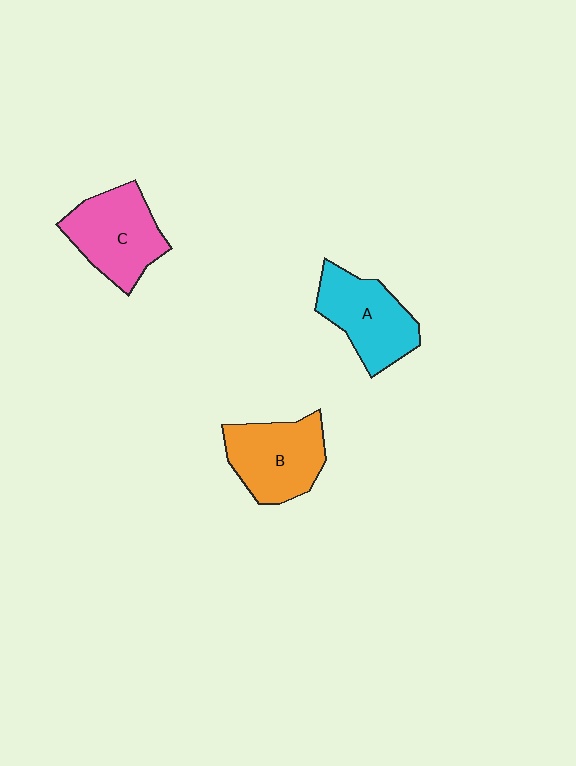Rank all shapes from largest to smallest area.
From largest to smallest: C (pink), B (orange), A (cyan).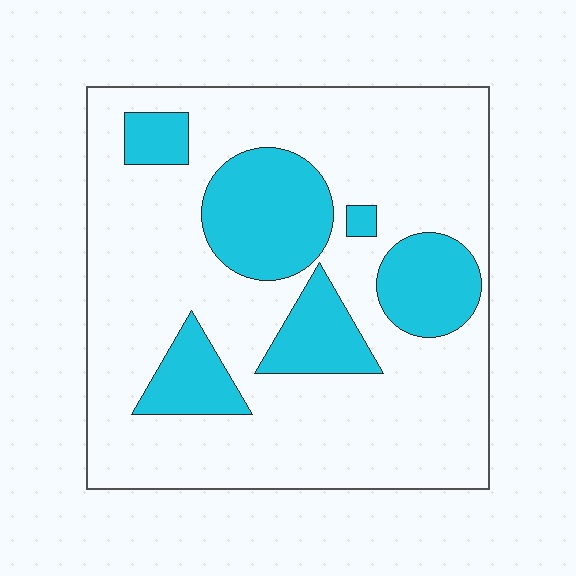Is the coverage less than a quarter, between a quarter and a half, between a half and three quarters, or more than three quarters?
Between a quarter and a half.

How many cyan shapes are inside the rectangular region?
6.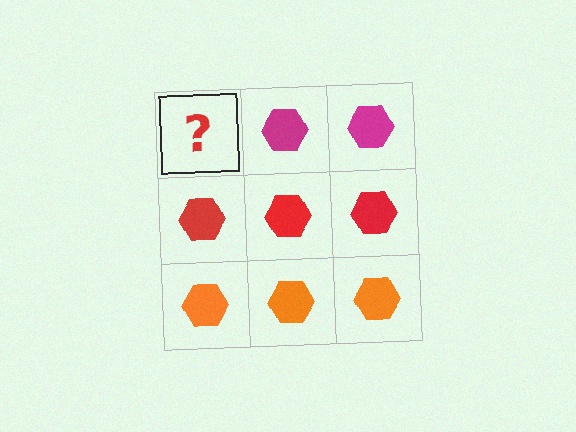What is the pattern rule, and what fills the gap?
The rule is that each row has a consistent color. The gap should be filled with a magenta hexagon.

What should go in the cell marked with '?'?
The missing cell should contain a magenta hexagon.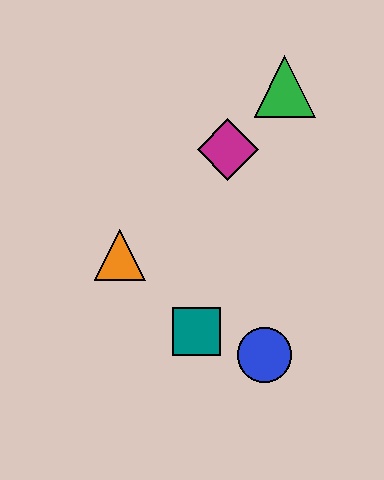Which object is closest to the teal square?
The blue circle is closest to the teal square.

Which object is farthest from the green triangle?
The blue circle is farthest from the green triangle.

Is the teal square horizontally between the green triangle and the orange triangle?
Yes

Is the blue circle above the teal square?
No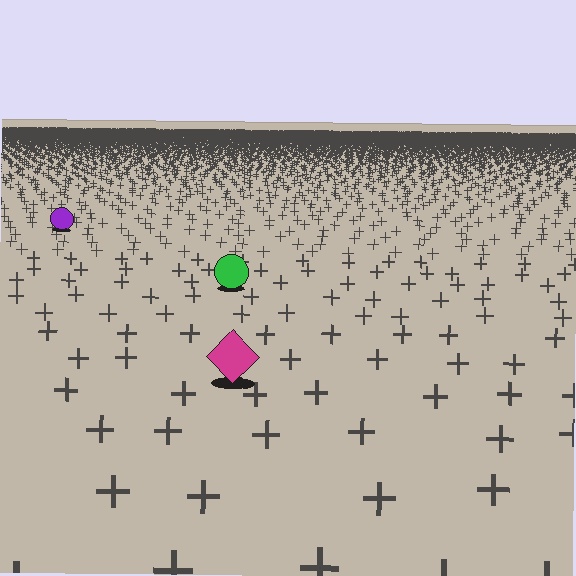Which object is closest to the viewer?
The magenta diamond is closest. The texture marks near it are larger and more spread out.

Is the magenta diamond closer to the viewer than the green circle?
Yes. The magenta diamond is closer — you can tell from the texture gradient: the ground texture is coarser near it.